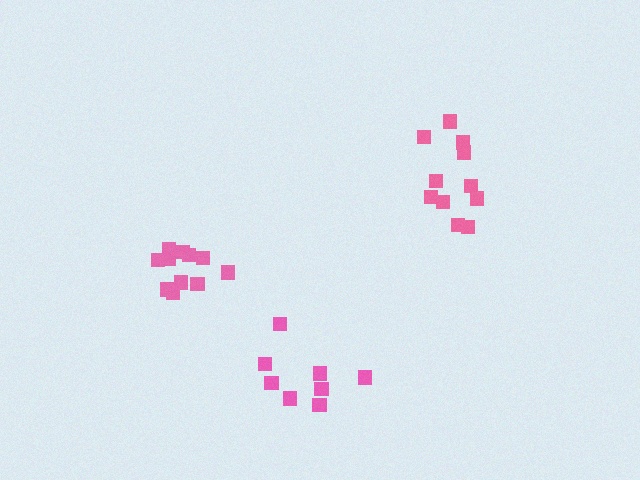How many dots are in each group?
Group 1: 11 dots, Group 2: 12 dots, Group 3: 8 dots (31 total).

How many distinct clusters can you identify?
There are 3 distinct clusters.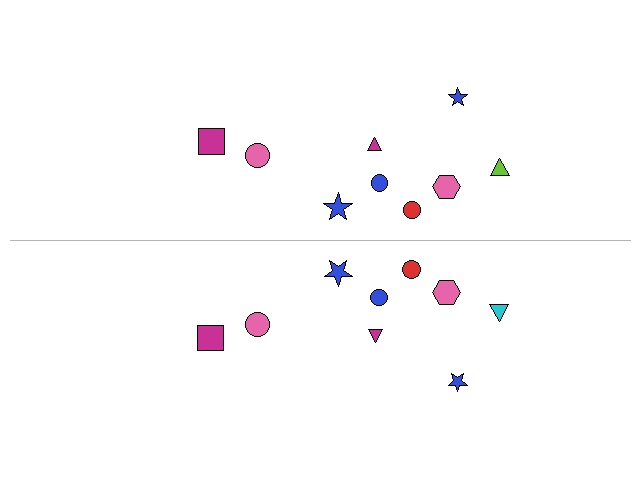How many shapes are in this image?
There are 18 shapes in this image.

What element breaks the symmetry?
The cyan triangle on the bottom side breaks the symmetry — its mirror counterpart is lime.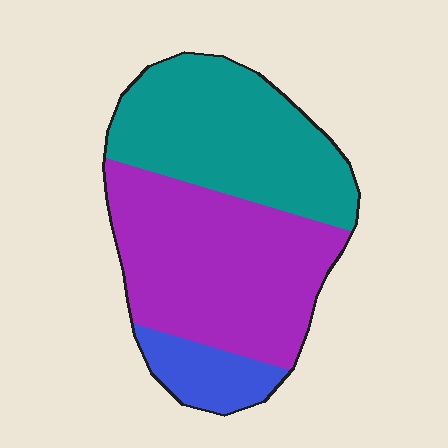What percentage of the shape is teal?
Teal covers around 40% of the shape.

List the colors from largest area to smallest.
From largest to smallest: purple, teal, blue.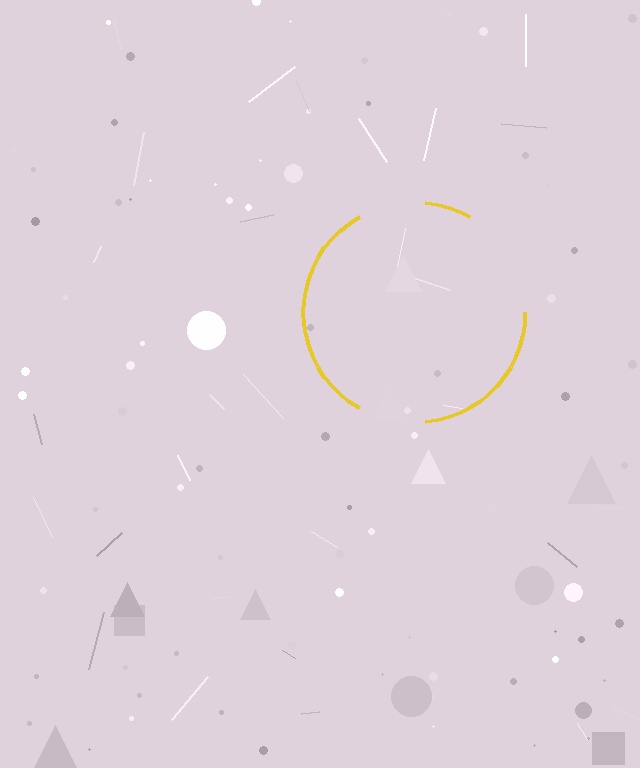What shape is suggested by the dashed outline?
The dashed outline suggests a circle.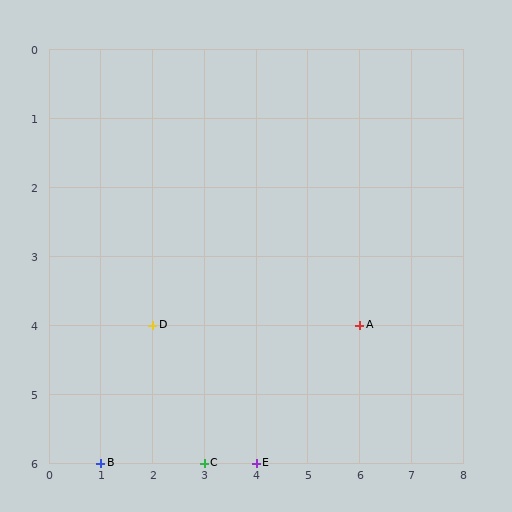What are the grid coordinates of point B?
Point B is at grid coordinates (1, 6).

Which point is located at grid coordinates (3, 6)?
Point C is at (3, 6).